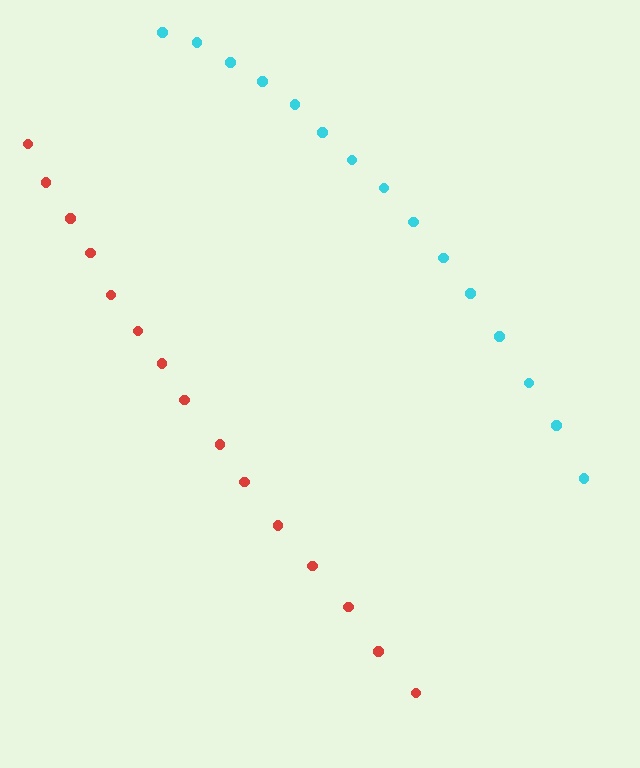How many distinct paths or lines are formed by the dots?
There are 2 distinct paths.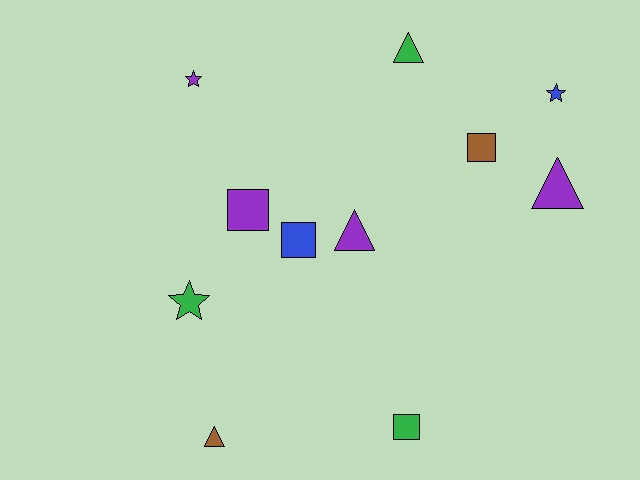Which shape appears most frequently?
Triangle, with 4 objects.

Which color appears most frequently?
Purple, with 4 objects.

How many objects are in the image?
There are 11 objects.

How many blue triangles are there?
There are no blue triangles.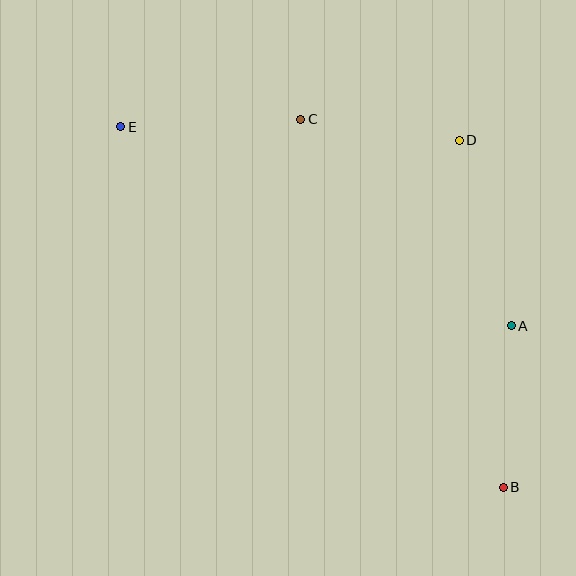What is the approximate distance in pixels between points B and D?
The distance between B and D is approximately 350 pixels.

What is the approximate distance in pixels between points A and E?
The distance between A and E is approximately 438 pixels.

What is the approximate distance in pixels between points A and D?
The distance between A and D is approximately 193 pixels.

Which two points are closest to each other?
Points C and D are closest to each other.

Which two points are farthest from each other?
Points B and E are farthest from each other.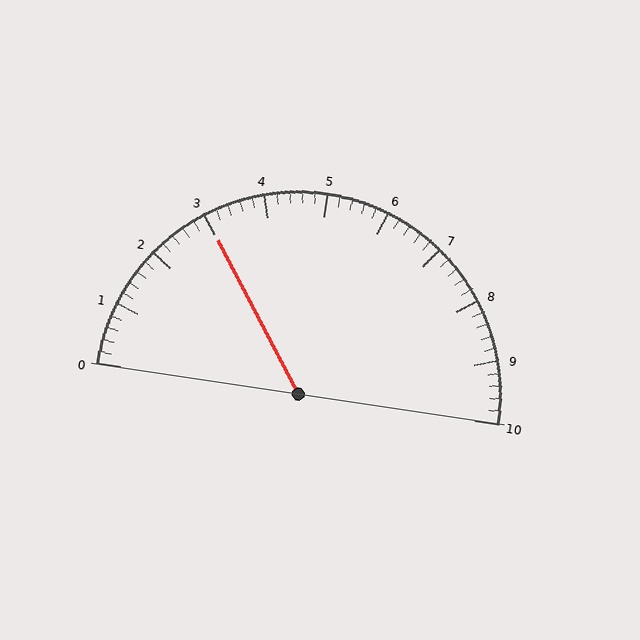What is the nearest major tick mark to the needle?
The nearest major tick mark is 3.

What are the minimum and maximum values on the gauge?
The gauge ranges from 0 to 10.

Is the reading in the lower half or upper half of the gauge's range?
The reading is in the lower half of the range (0 to 10).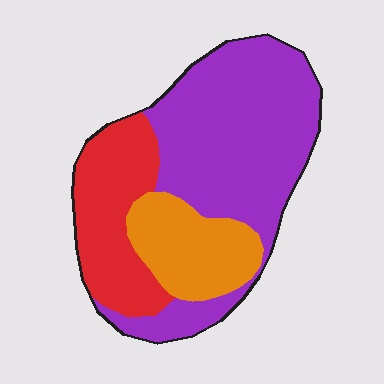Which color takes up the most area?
Purple, at roughly 55%.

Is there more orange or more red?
Red.